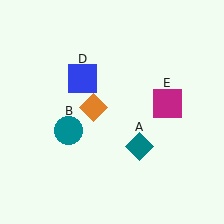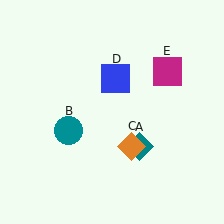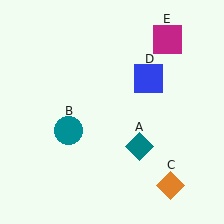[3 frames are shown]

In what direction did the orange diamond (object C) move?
The orange diamond (object C) moved down and to the right.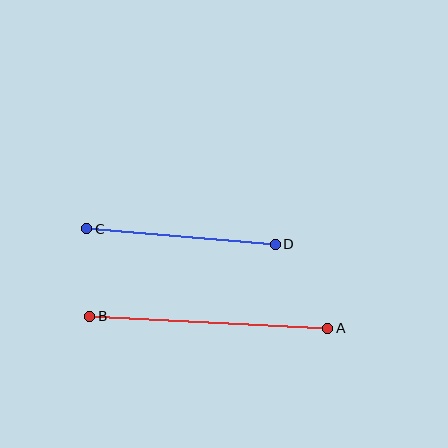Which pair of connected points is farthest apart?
Points A and B are farthest apart.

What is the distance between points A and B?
The distance is approximately 239 pixels.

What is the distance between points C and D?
The distance is approximately 189 pixels.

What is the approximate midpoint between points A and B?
The midpoint is at approximately (209, 322) pixels.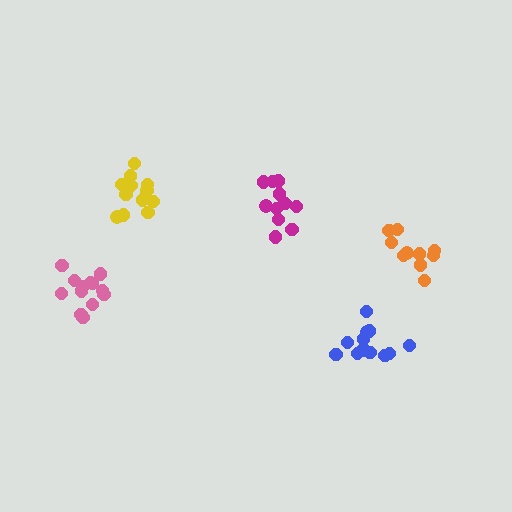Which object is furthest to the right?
The orange cluster is rightmost.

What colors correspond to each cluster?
The clusters are colored: yellow, blue, magenta, pink, orange.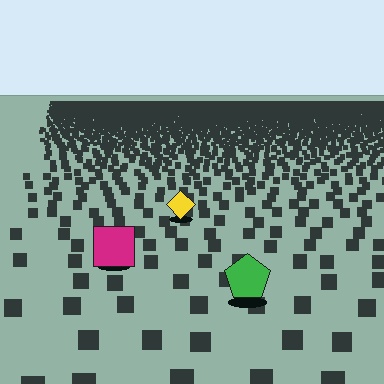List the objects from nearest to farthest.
From nearest to farthest: the green pentagon, the magenta square, the yellow diamond.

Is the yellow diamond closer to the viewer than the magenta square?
No. The magenta square is closer — you can tell from the texture gradient: the ground texture is coarser near it.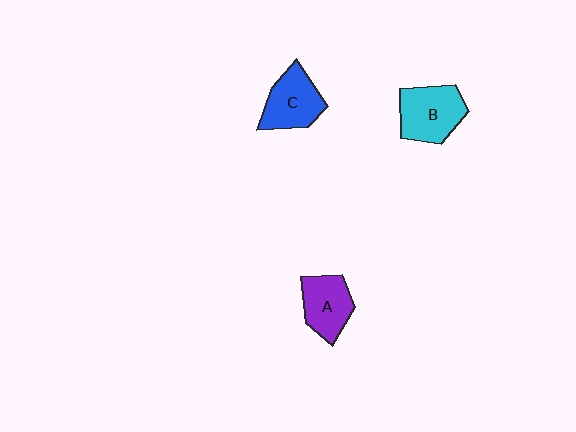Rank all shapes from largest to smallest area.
From largest to smallest: B (cyan), C (blue), A (purple).